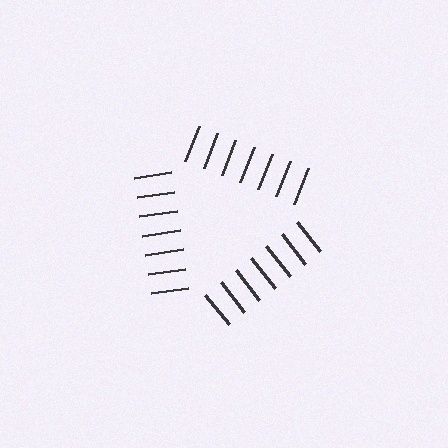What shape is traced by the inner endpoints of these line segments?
An illusory triangle — the line segments terminate on its edges but no continuous stroke is drawn.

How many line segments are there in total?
21 — 7 along each of the 3 edges.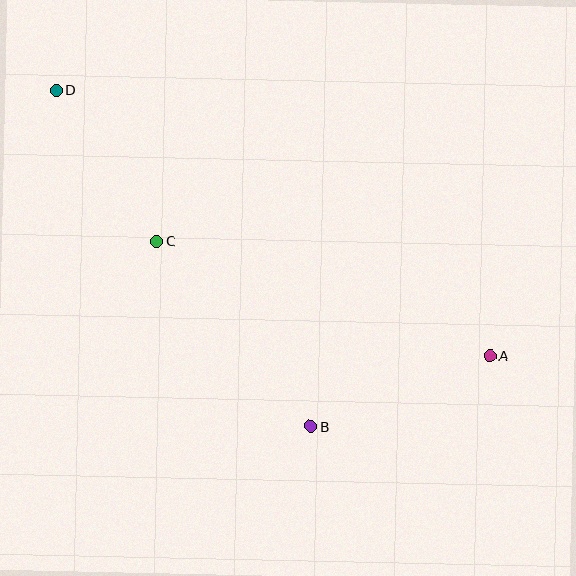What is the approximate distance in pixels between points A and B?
The distance between A and B is approximately 192 pixels.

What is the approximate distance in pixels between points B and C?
The distance between B and C is approximately 241 pixels.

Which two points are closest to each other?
Points C and D are closest to each other.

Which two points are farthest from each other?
Points A and D are farthest from each other.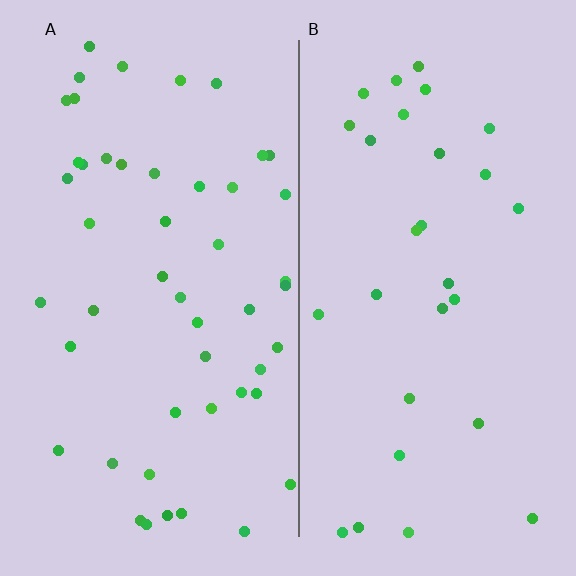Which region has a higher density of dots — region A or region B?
A (the left).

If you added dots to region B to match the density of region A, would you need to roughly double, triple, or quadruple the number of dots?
Approximately double.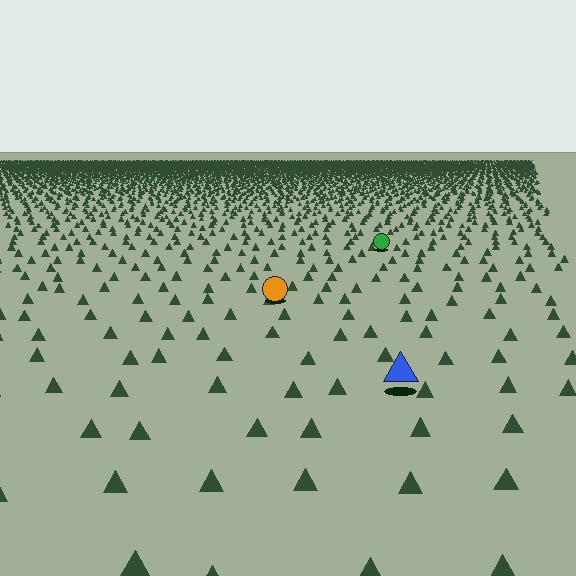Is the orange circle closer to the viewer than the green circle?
Yes. The orange circle is closer — you can tell from the texture gradient: the ground texture is coarser near it.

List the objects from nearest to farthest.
From nearest to farthest: the blue triangle, the orange circle, the green circle.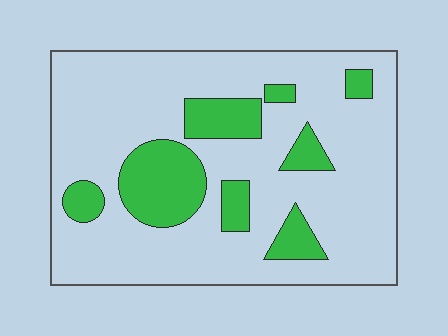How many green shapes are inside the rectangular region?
8.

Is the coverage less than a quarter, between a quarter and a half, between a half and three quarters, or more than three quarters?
Less than a quarter.